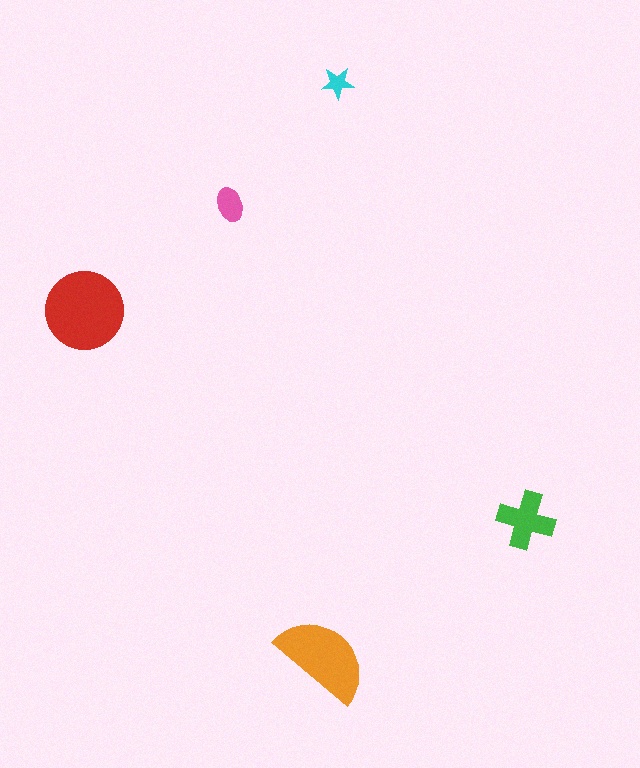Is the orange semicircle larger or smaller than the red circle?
Smaller.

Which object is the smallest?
The cyan star.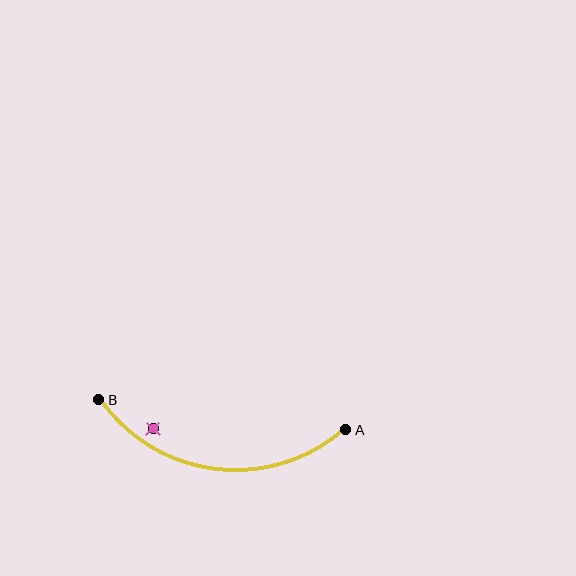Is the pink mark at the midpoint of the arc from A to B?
No — the pink mark does not lie on the arc at all. It sits slightly inside the curve.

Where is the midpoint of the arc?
The arc midpoint is the point on the curve farthest from the straight line joining A and B. It sits below that line.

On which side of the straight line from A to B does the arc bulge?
The arc bulges below the straight line connecting A and B.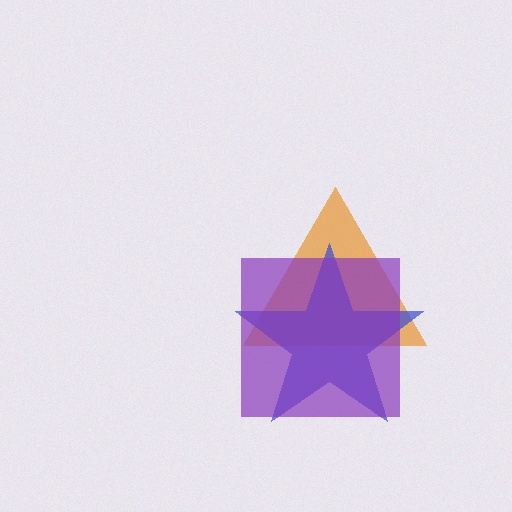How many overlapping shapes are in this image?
There are 3 overlapping shapes in the image.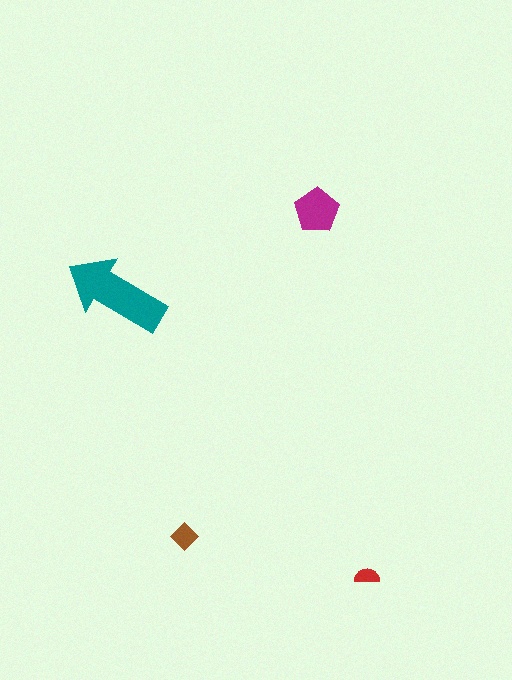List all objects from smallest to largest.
The red semicircle, the brown diamond, the magenta pentagon, the teal arrow.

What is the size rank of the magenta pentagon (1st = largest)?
2nd.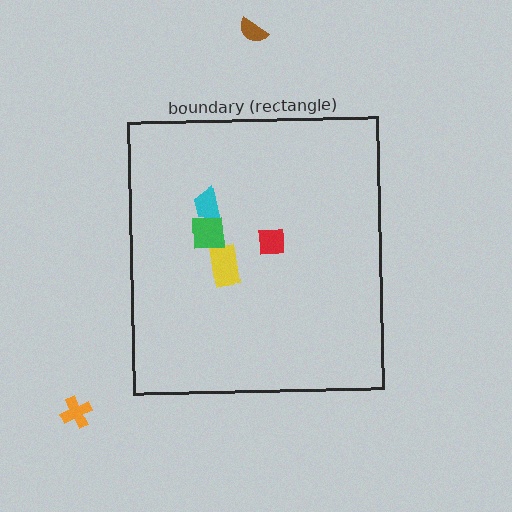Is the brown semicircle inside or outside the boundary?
Outside.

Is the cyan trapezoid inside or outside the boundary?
Inside.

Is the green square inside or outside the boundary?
Inside.